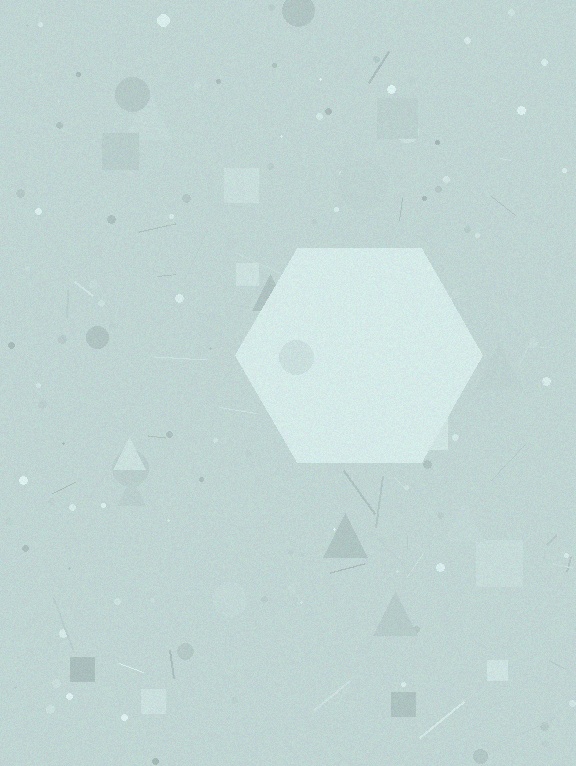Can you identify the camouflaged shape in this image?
The camouflaged shape is a hexagon.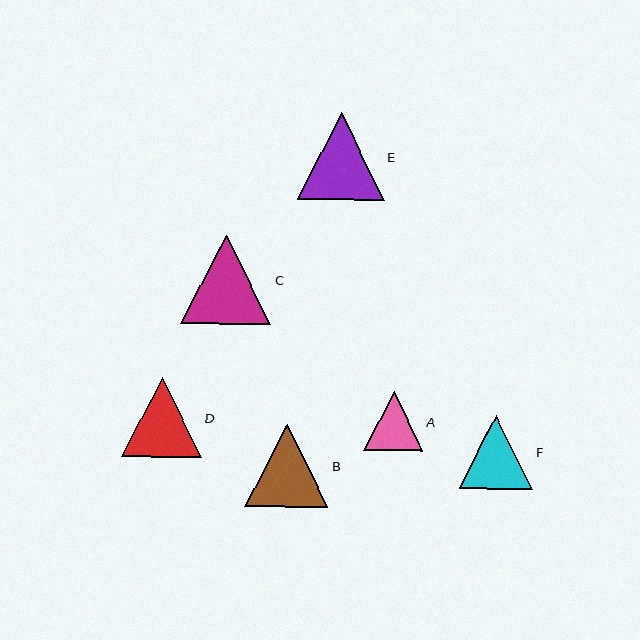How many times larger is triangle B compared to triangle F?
Triangle B is approximately 1.1 times the size of triangle F.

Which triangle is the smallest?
Triangle A is the smallest with a size of approximately 59 pixels.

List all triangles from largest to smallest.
From largest to smallest: C, E, B, D, F, A.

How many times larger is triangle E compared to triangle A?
Triangle E is approximately 1.5 times the size of triangle A.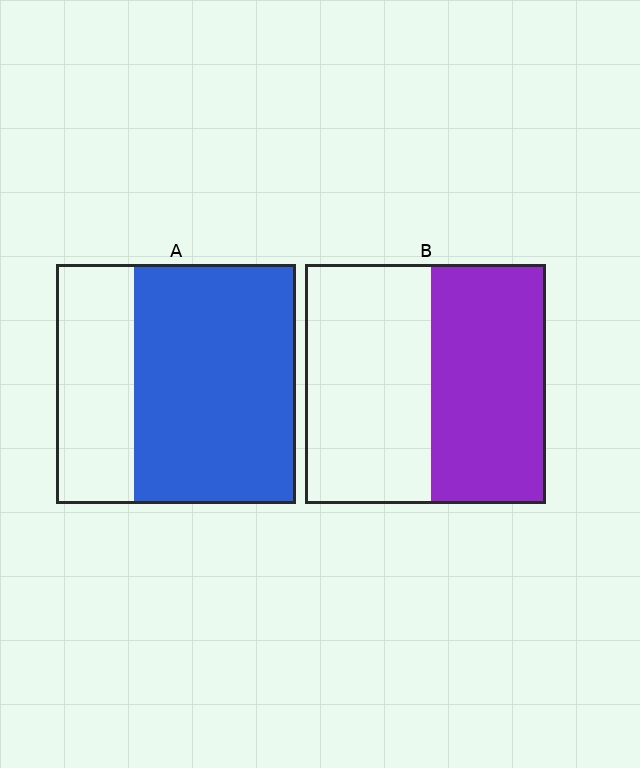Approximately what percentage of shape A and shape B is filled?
A is approximately 70% and B is approximately 50%.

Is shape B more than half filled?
Roughly half.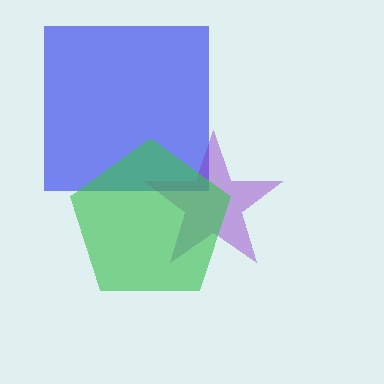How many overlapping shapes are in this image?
There are 3 overlapping shapes in the image.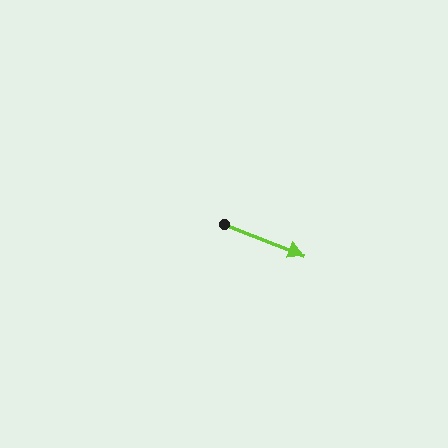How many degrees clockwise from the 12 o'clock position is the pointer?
Approximately 111 degrees.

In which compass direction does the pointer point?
East.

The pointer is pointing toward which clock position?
Roughly 4 o'clock.